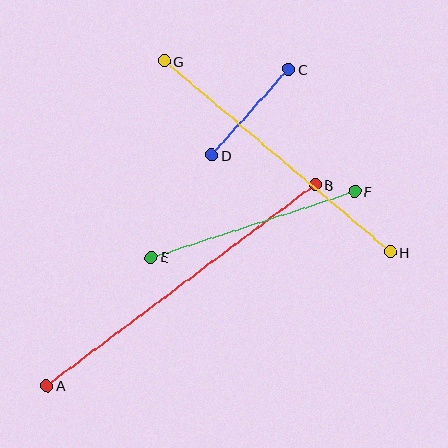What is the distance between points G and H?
The distance is approximately 295 pixels.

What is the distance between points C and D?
The distance is approximately 115 pixels.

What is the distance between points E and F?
The distance is approximately 214 pixels.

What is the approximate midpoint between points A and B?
The midpoint is at approximately (181, 285) pixels.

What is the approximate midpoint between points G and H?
The midpoint is at approximately (277, 156) pixels.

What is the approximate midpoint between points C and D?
The midpoint is at approximately (250, 112) pixels.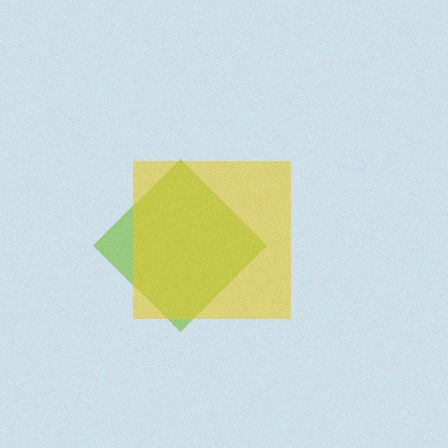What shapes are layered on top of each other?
The layered shapes are: a lime diamond, a yellow square.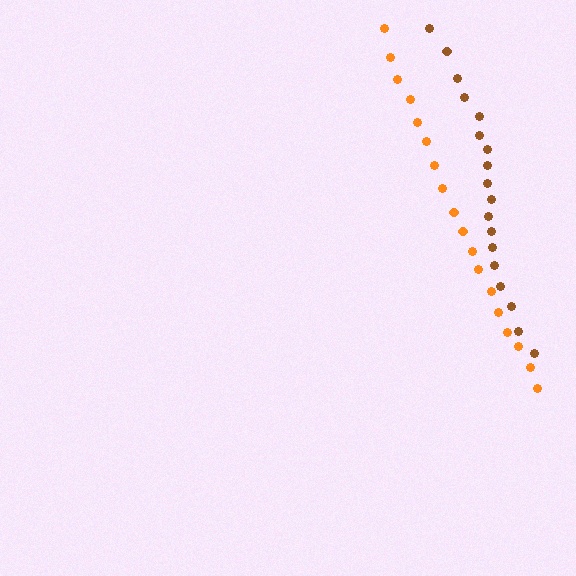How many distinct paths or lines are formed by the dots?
There are 2 distinct paths.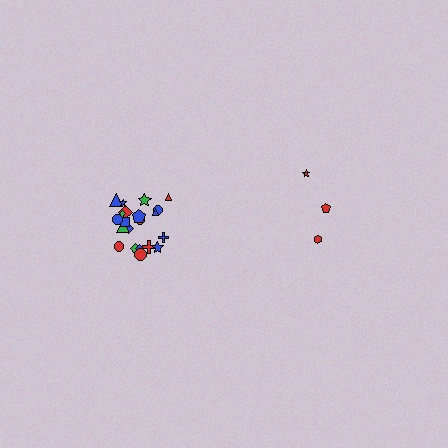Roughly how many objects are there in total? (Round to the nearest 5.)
Roughly 25 objects in total.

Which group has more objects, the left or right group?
The left group.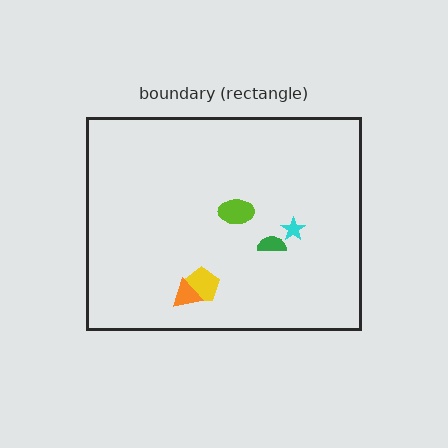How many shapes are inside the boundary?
5 inside, 0 outside.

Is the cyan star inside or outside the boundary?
Inside.